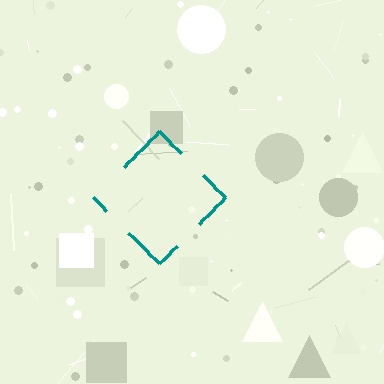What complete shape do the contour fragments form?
The contour fragments form a diamond.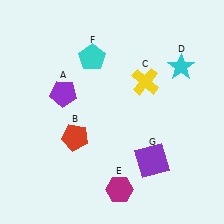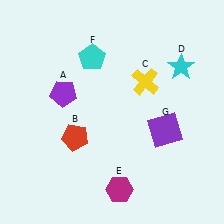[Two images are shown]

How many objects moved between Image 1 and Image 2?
1 object moved between the two images.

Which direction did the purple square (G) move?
The purple square (G) moved up.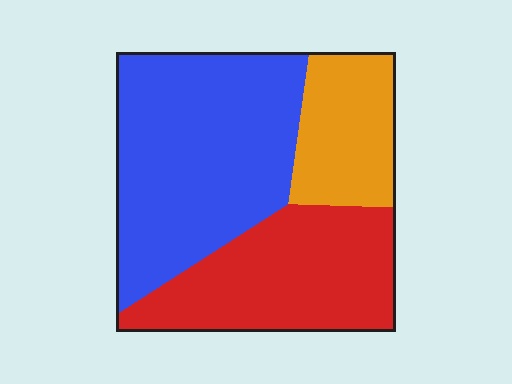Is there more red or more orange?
Red.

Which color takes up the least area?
Orange, at roughly 20%.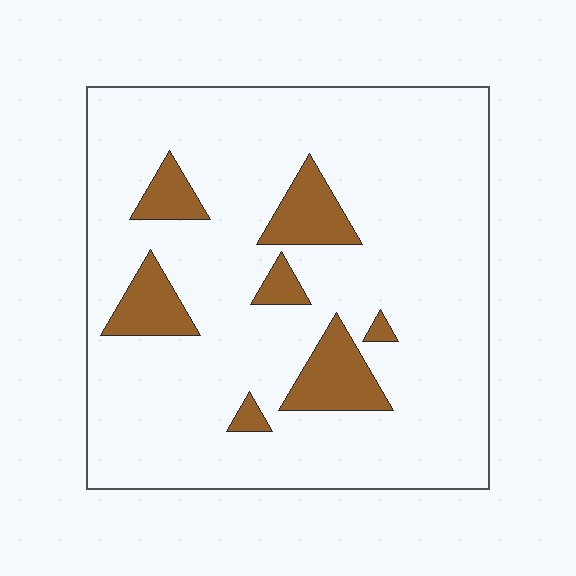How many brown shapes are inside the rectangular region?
7.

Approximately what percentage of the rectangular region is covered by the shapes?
Approximately 15%.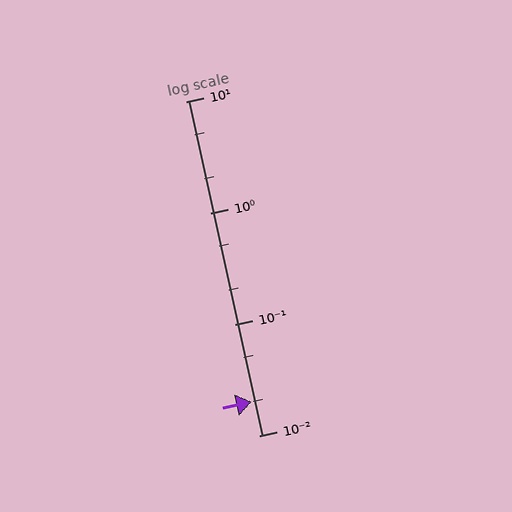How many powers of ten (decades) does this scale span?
The scale spans 3 decades, from 0.01 to 10.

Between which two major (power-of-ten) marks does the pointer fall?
The pointer is between 0.01 and 0.1.